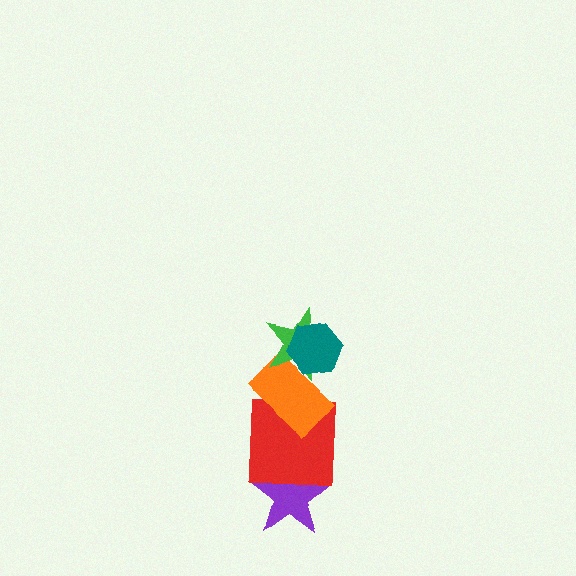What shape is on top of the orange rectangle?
The green star is on top of the orange rectangle.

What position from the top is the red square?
The red square is 4th from the top.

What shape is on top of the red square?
The orange rectangle is on top of the red square.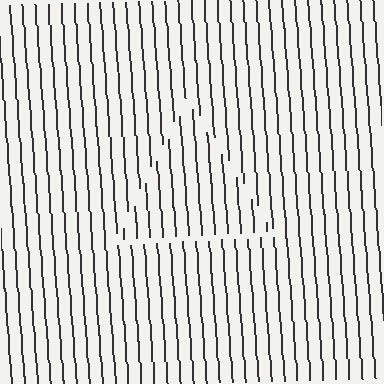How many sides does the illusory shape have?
3 sides — the line-ends trace a triangle.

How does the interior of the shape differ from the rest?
The interior of the shape contains the same grating, shifted by half a period — the contour is defined by the phase discontinuity where line-ends from the inner and outer gratings abut.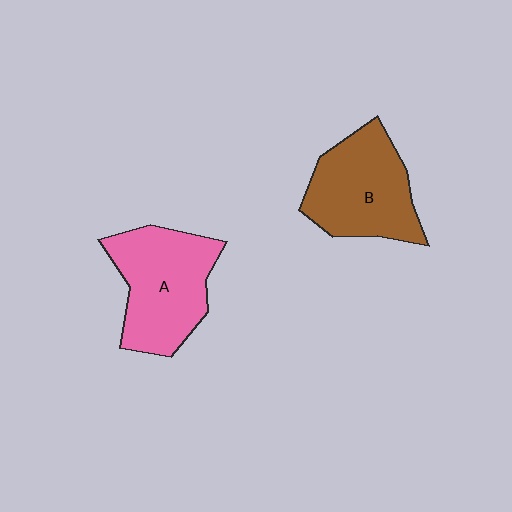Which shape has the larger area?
Shape A (pink).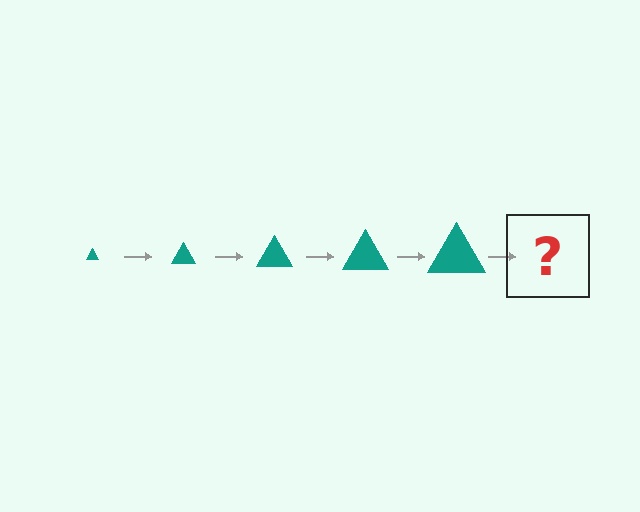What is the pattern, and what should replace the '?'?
The pattern is that the triangle gets progressively larger each step. The '?' should be a teal triangle, larger than the previous one.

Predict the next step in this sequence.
The next step is a teal triangle, larger than the previous one.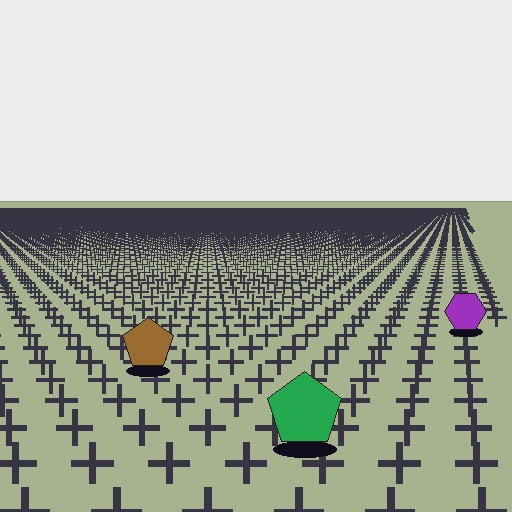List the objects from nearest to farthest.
From nearest to farthest: the green pentagon, the brown pentagon, the purple hexagon.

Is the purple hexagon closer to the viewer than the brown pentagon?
No. The brown pentagon is closer — you can tell from the texture gradient: the ground texture is coarser near it.